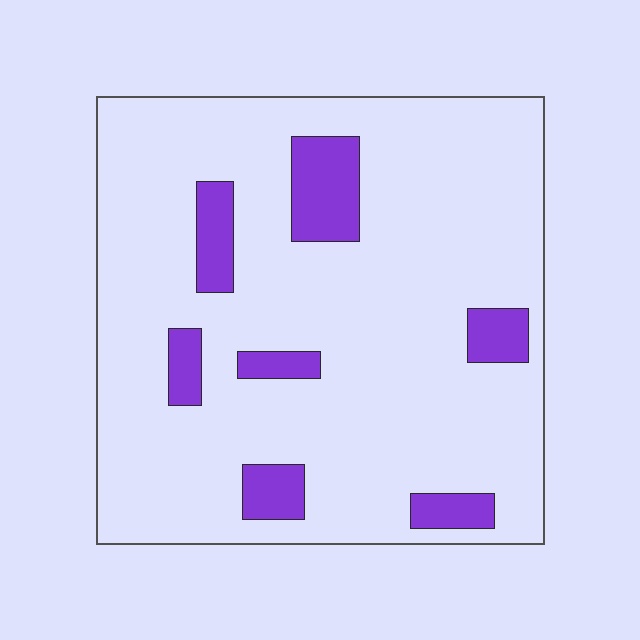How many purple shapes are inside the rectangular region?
7.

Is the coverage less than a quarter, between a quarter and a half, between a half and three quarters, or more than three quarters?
Less than a quarter.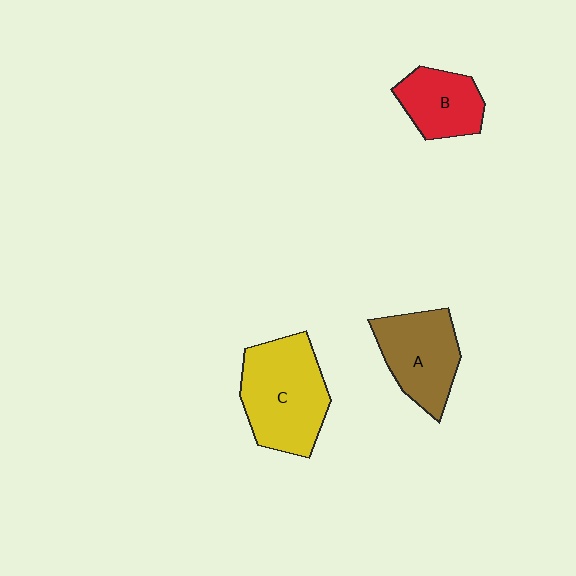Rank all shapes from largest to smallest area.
From largest to smallest: C (yellow), A (brown), B (red).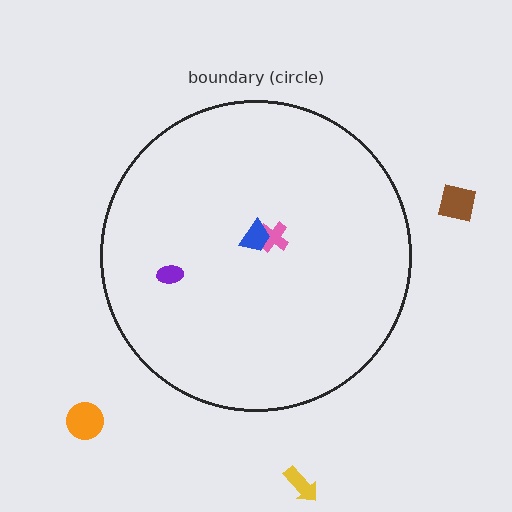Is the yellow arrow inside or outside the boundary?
Outside.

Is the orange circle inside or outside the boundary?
Outside.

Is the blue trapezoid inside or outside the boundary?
Inside.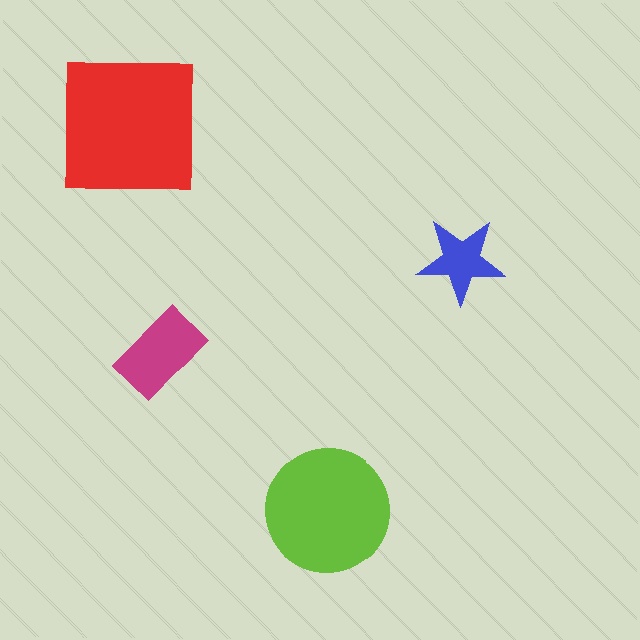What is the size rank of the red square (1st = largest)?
1st.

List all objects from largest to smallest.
The red square, the lime circle, the magenta rectangle, the blue star.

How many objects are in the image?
There are 4 objects in the image.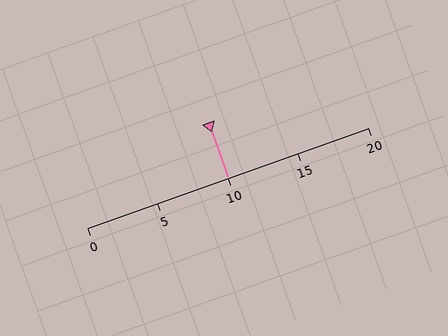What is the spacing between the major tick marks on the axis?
The major ticks are spaced 5 apart.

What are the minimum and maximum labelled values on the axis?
The axis runs from 0 to 20.